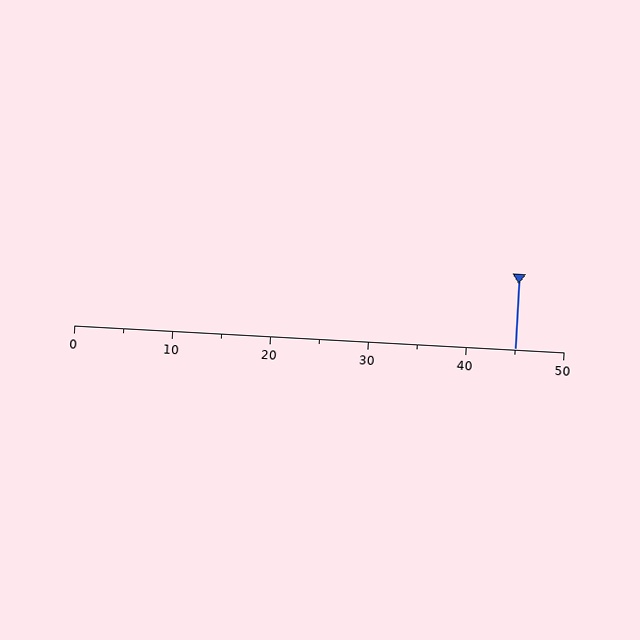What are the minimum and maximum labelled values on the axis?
The axis runs from 0 to 50.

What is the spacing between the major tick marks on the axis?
The major ticks are spaced 10 apart.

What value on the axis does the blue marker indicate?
The marker indicates approximately 45.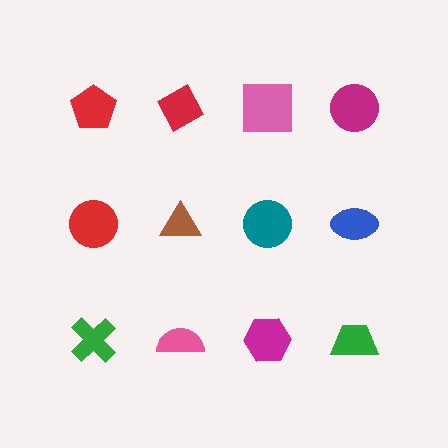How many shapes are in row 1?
4 shapes.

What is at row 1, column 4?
A magenta circle.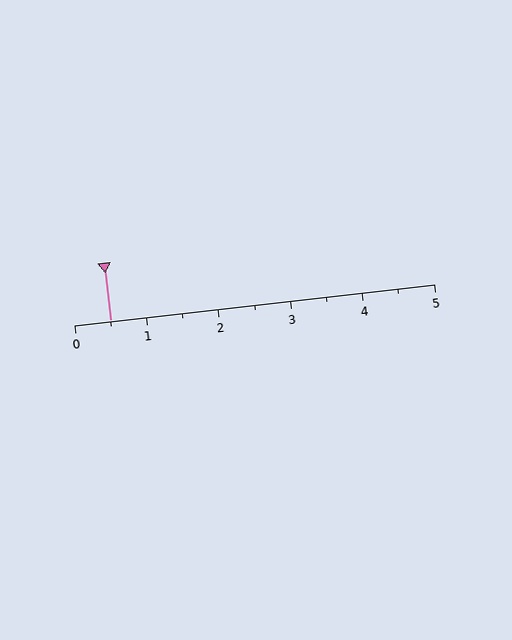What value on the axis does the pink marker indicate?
The marker indicates approximately 0.5.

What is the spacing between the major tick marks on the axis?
The major ticks are spaced 1 apart.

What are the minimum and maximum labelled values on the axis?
The axis runs from 0 to 5.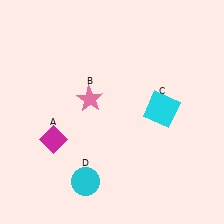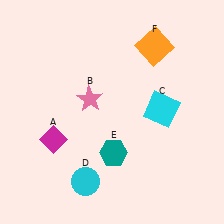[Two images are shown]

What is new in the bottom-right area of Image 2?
A teal hexagon (E) was added in the bottom-right area of Image 2.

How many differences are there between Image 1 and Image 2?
There are 2 differences between the two images.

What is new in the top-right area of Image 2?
An orange square (F) was added in the top-right area of Image 2.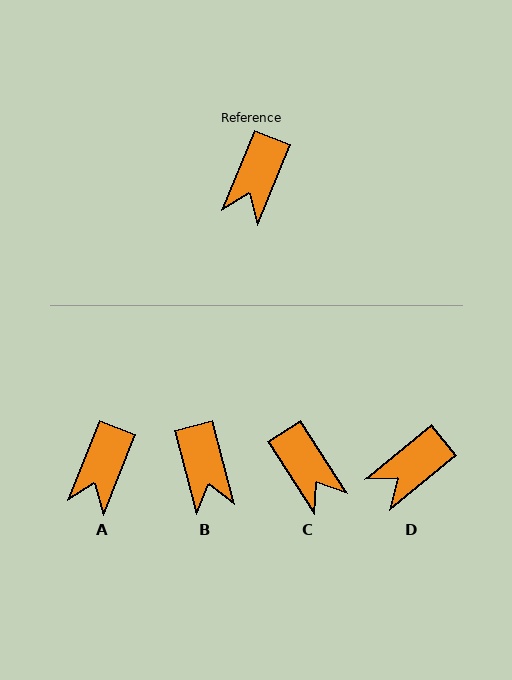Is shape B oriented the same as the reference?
No, it is off by about 36 degrees.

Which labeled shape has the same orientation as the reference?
A.